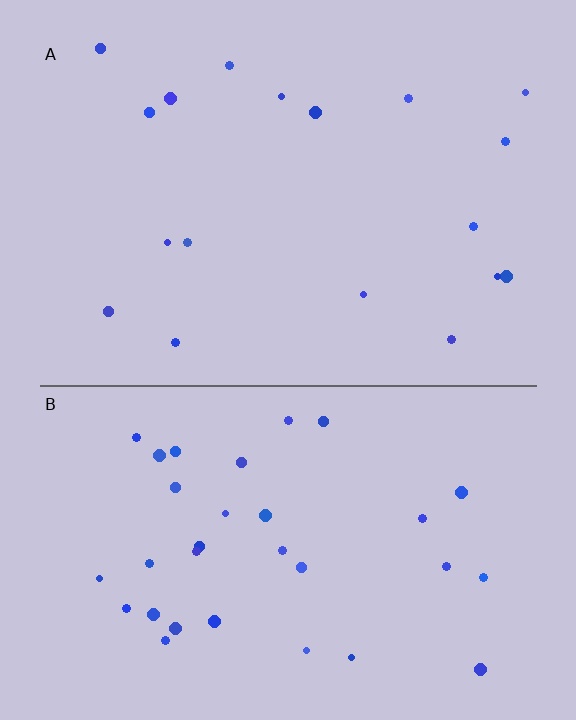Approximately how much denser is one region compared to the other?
Approximately 1.8× — region B over region A.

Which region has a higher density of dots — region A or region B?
B (the bottom).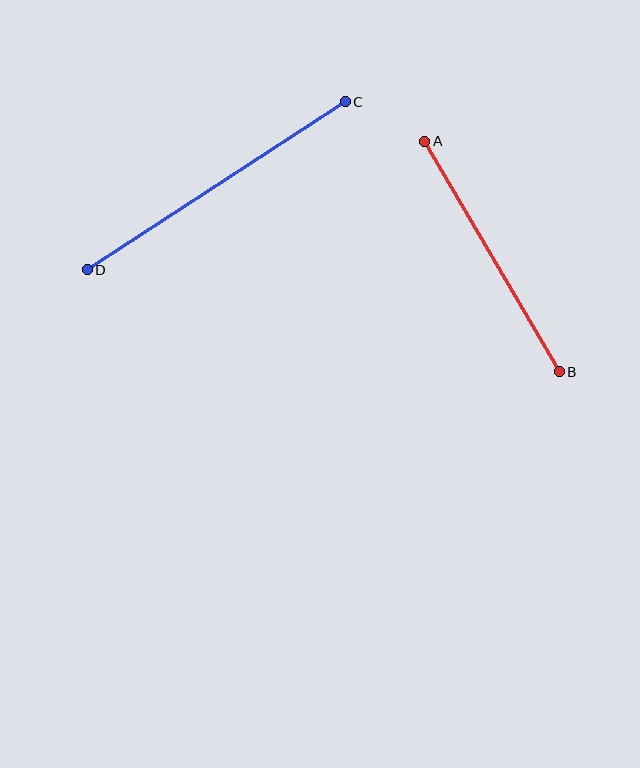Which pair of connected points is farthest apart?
Points C and D are farthest apart.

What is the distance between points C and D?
The distance is approximately 308 pixels.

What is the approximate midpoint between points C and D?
The midpoint is at approximately (216, 186) pixels.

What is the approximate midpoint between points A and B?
The midpoint is at approximately (492, 256) pixels.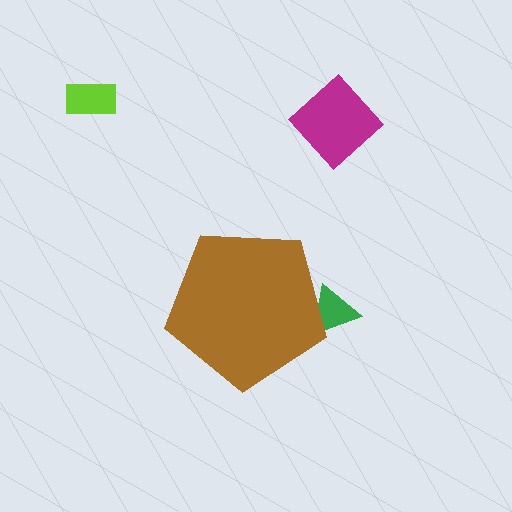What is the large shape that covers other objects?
A brown pentagon.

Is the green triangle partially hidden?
Yes, the green triangle is partially hidden behind the brown pentagon.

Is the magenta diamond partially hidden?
No, the magenta diamond is fully visible.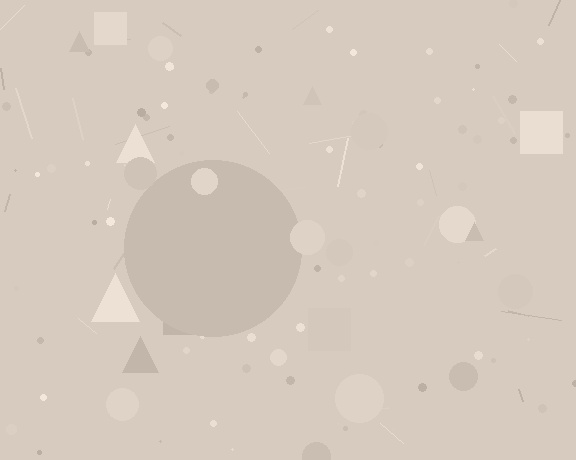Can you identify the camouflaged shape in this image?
The camouflaged shape is a circle.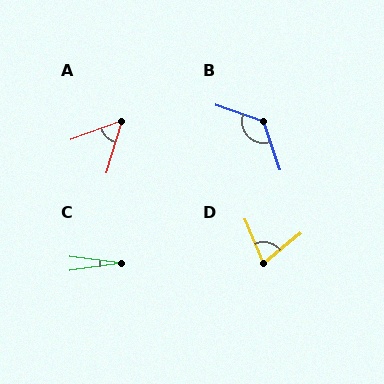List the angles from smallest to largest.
C (16°), A (53°), D (74°), B (128°).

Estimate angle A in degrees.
Approximately 53 degrees.